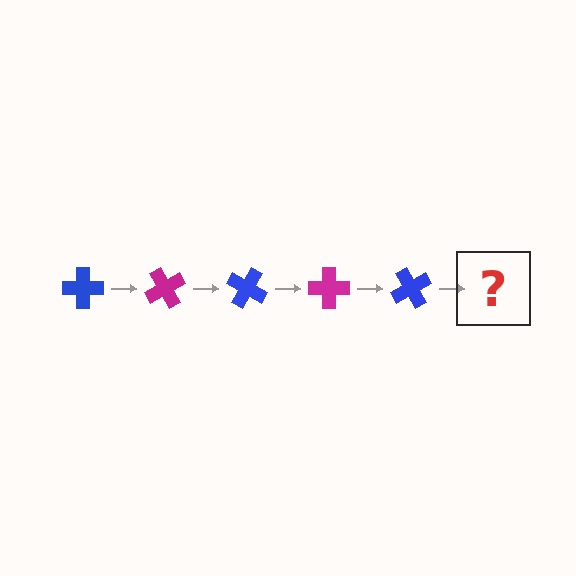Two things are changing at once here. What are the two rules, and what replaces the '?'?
The two rules are that it rotates 60 degrees each step and the color cycles through blue and magenta. The '?' should be a magenta cross, rotated 300 degrees from the start.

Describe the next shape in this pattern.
It should be a magenta cross, rotated 300 degrees from the start.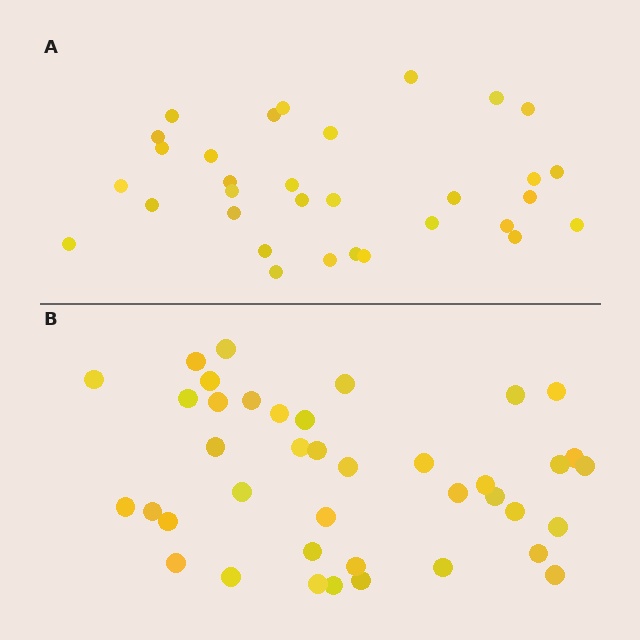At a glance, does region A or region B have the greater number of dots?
Region B (the bottom region) has more dots.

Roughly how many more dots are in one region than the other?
Region B has roughly 8 or so more dots than region A.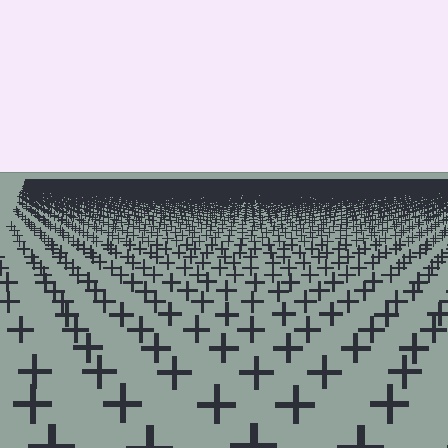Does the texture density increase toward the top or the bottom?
Density increases toward the top.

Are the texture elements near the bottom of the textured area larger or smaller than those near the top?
Larger. Near the bottom, elements are closer to the viewer and appear at a bigger on-screen size.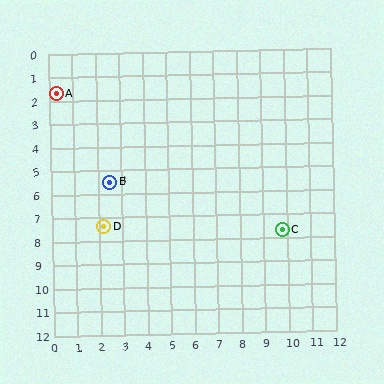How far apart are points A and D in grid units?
Points A and D are about 6.0 grid units apart.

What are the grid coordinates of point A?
Point A is at approximately (0.3, 1.7).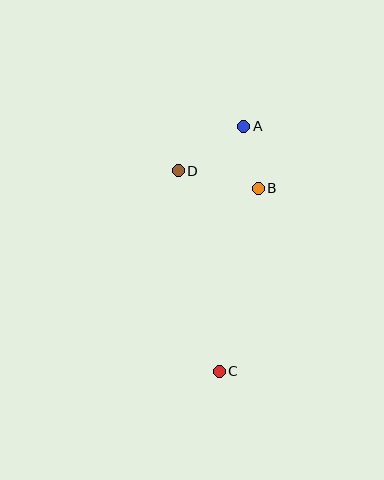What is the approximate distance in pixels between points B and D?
The distance between B and D is approximately 82 pixels.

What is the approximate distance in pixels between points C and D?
The distance between C and D is approximately 205 pixels.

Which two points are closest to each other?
Points A and B are closest to each other.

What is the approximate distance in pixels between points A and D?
The distance between A and D is approximately 79 pixels.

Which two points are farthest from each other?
Points A and C are farthest from each other.